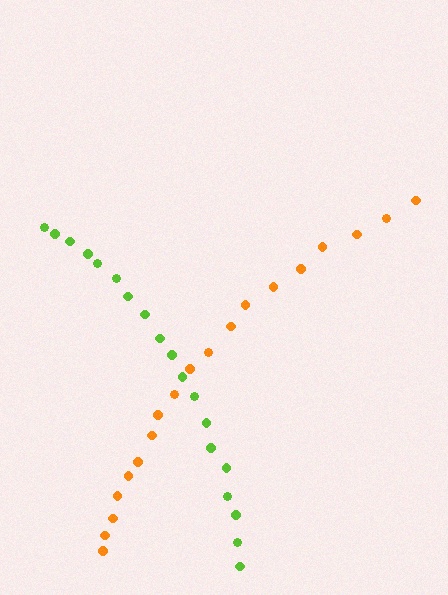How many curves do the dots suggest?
There are 2 distinct paths.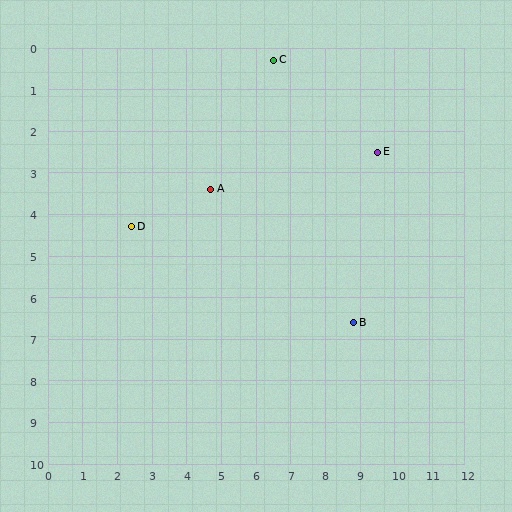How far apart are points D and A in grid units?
Points D and A are about 2.5 grid units apart.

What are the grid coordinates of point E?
Point E is at approximately (9.5, 2.5).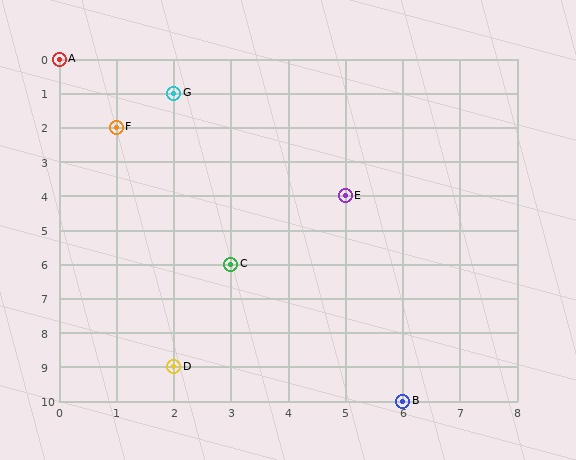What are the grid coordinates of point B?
Point B is at grid coordinates (6, 10).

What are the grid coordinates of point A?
Point A is at grid coordinates (0, 0).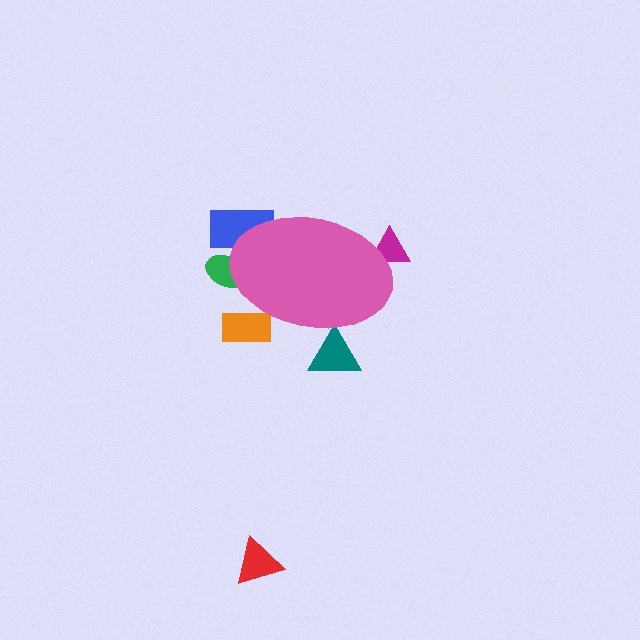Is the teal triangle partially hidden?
Yes, the teal triangle is partially hidden behind the pink ellipse.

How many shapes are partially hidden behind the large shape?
5 shapes are partially hidden.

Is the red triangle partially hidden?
No, the red triangle is fully visible.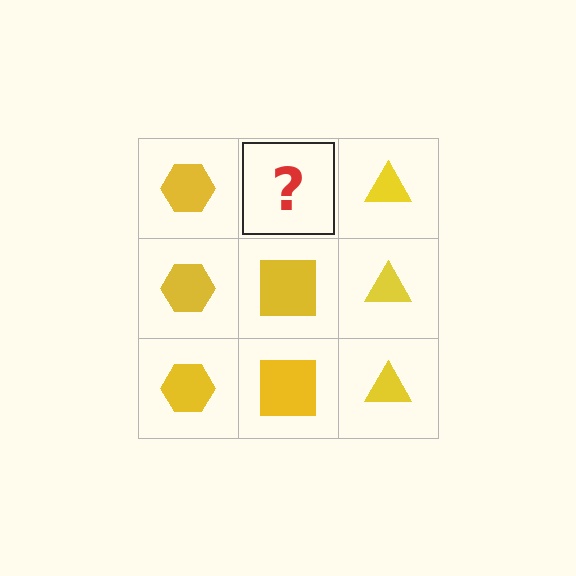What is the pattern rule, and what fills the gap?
The rule is that each column has a consistent shape. The gap should be filled with a yellow square.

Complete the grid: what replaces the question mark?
The question mark should be replaced with a yellow square.